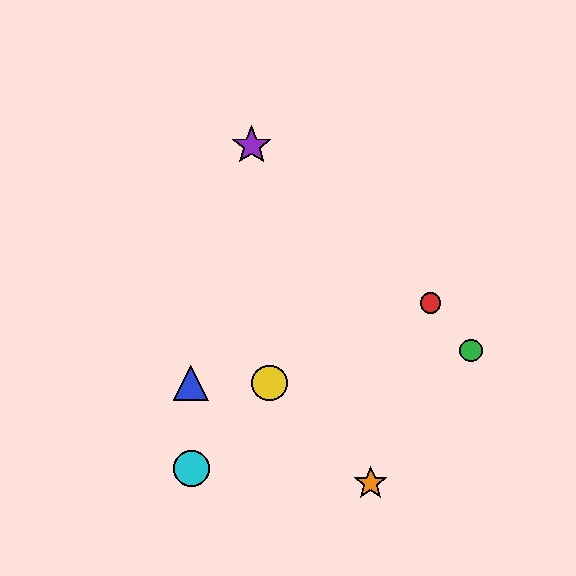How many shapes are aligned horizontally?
2 shapes (the blue triangle, the yellow circle) are aligned horizontally.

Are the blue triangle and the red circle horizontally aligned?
No, the blue triangle is at y≈383 and the red circle is at y≈303.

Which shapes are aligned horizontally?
The blue triangle, the yellow circle are aligned horizontally.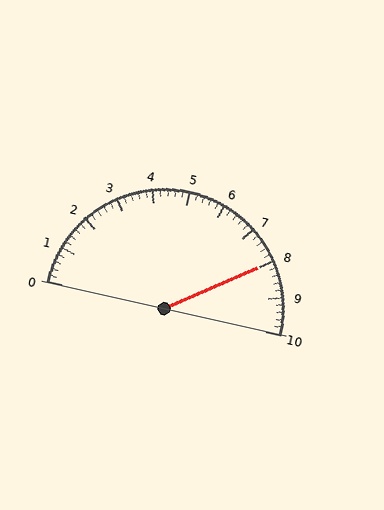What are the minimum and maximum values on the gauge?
The gauge ranges from 0 to 10.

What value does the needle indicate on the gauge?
The needle indicates approximately 8.0.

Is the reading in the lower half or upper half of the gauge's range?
The reading is in the upper half of the range (0 to 10).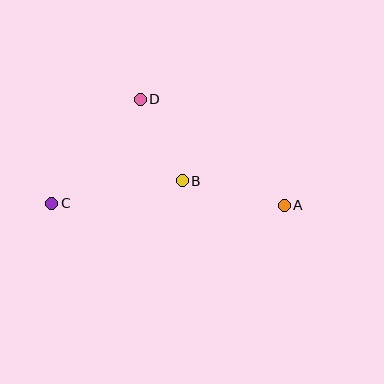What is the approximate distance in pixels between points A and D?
The distance between A and D is approximately 179 pixels.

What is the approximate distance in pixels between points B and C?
The distance between B and C is approximately 132 pixels.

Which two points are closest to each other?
Points B and D are closest to each other.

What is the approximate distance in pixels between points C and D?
The distance between C and D is approximately 136 pixels.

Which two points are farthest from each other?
Points A and C are farthest from each other.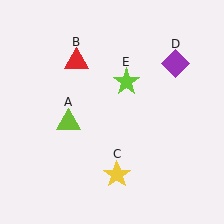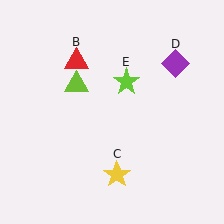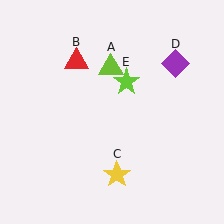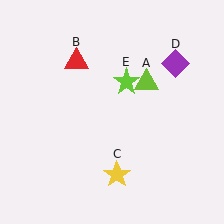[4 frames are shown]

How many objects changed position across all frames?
1 object changed position: lime triangle (object A).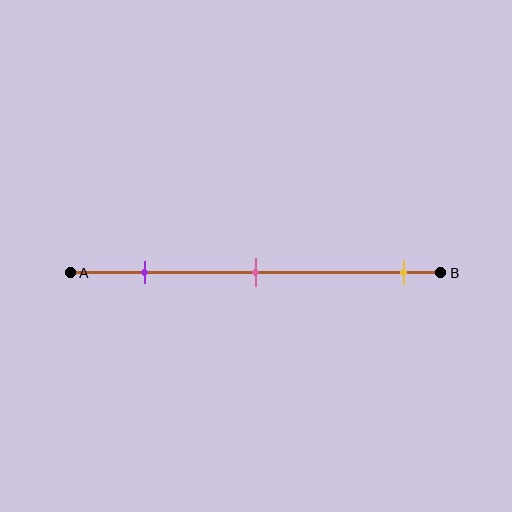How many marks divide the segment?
There are 3 marks dividing the segment.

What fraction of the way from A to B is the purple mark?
The purple mark is approximately 20% (0.2) of the way from A to B.